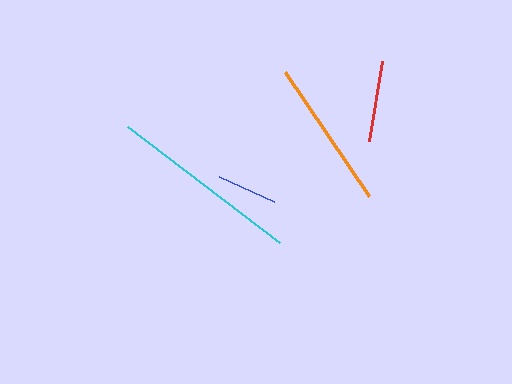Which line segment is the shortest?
The blue line is the shortest at approximately 61 pixels.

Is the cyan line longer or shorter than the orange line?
The cyan line is longer than the orange line.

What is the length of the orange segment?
The orange segment is approximately 149 pixels long.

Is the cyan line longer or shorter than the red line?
The cyan line is longer than the red line.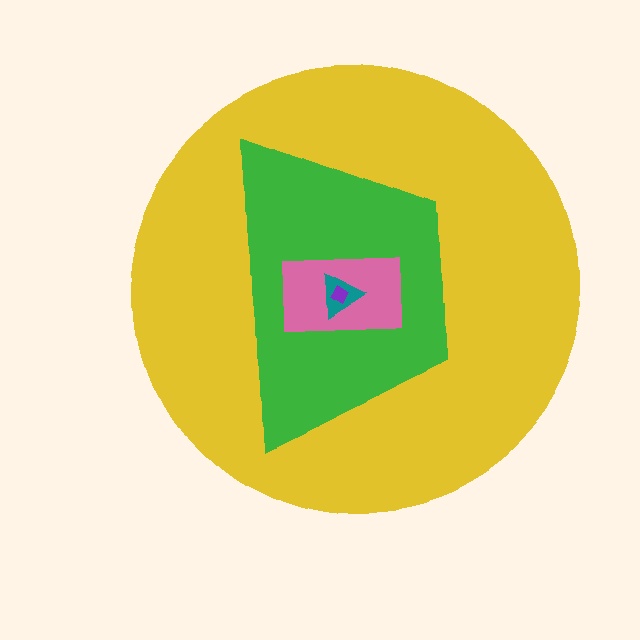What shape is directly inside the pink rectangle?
The teal triangle.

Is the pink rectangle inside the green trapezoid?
Yes.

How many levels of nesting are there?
5.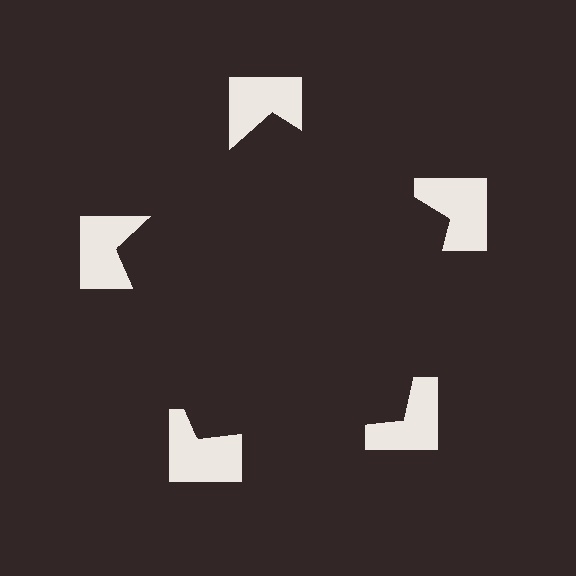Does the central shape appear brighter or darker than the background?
It typically appears slightly darker than the background, even though no actual brightness change is drawn.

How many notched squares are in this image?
There are 5 — one at each vertex of the illusory pentagon.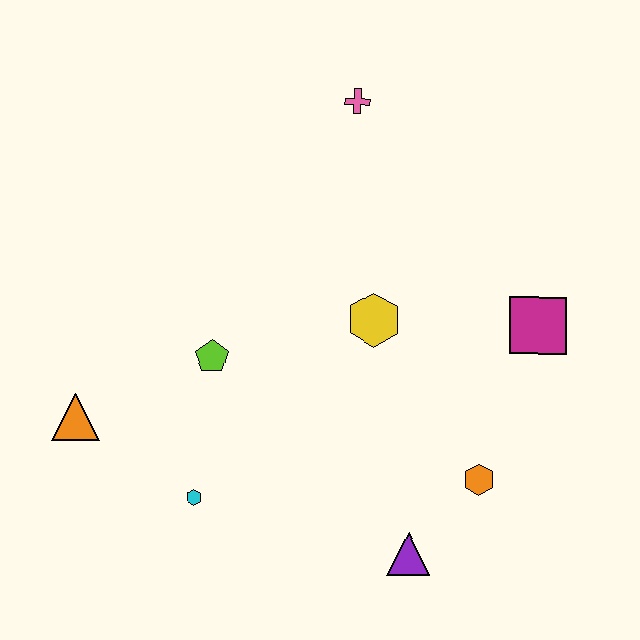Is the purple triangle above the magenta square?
No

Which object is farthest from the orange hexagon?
The orange triangle is farthest from the orange hexagon.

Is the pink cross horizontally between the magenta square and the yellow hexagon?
No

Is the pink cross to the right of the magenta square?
No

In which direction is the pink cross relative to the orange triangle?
The pink cross is above the orange triangle.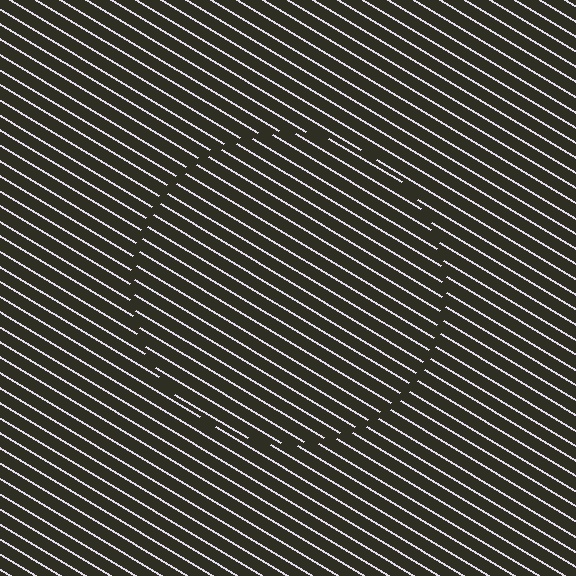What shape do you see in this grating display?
An illusory circle. The interior of the shape contains the same grating, shifted by half a period — the contour is defined by the phase discontinuity where line-ends from the inner and outer gratings abut.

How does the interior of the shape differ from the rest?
The interior of the shape contains the same grating, shifted by half a period — the contour is defined by the phase discontinuity where line-ends from the inner and outer gratings abut.